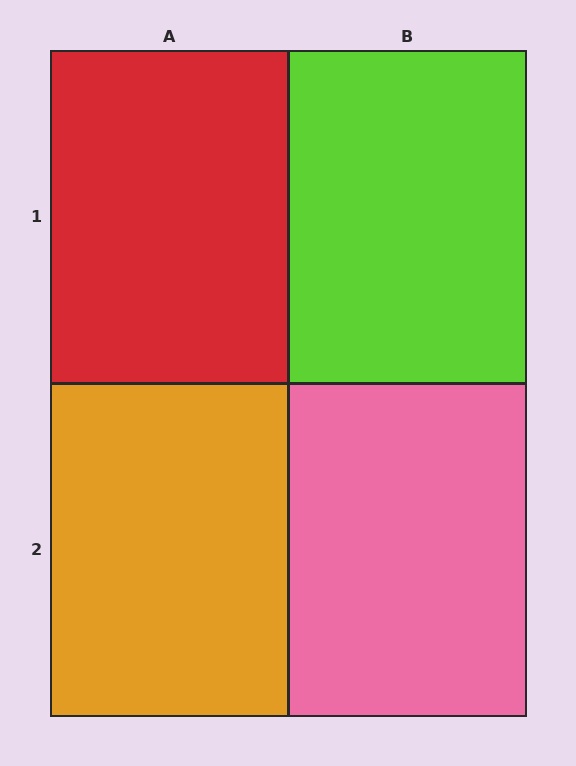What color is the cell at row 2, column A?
Orange.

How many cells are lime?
1 cell is lime.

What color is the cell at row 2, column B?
Pink.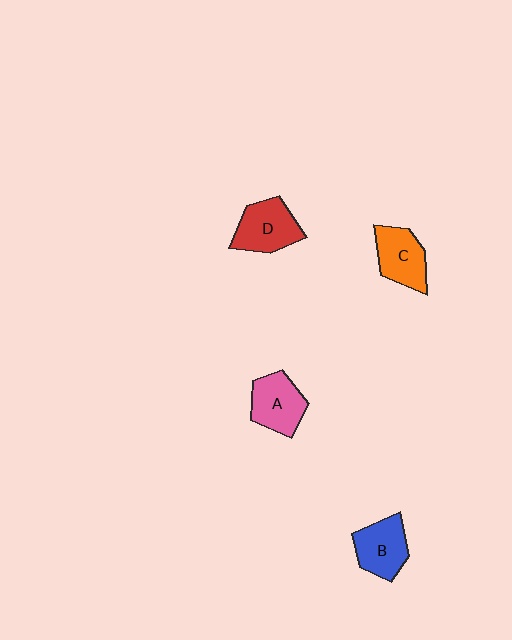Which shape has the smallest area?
Shape B (blue).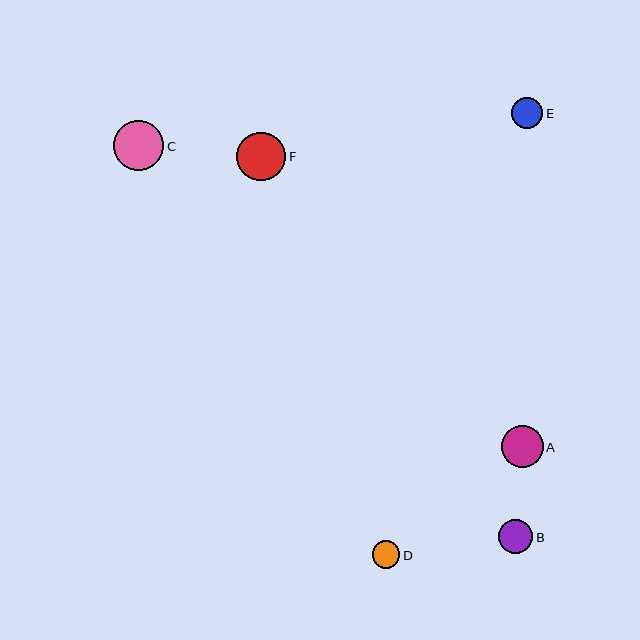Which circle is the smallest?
Circle D is the smallest with a size of approximately 28 pixels.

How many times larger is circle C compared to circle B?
Circle C is approximately 1.5 times the size of circle B.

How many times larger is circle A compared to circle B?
Circle A is approximately 1.2 times the size of circle B.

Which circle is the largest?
Circle C is the largest with a size of approximately 50 pixels.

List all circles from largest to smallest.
From largest to smallest: C, F, A, B, E, D.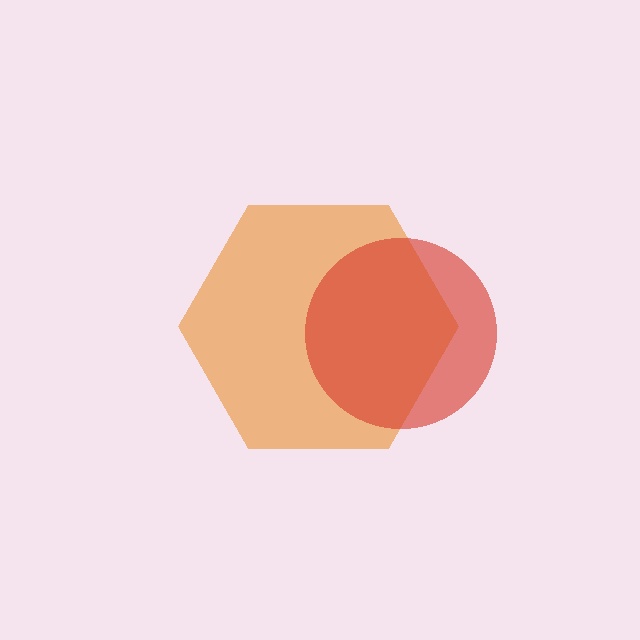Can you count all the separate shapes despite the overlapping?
Yes, there are 2 separate shapes.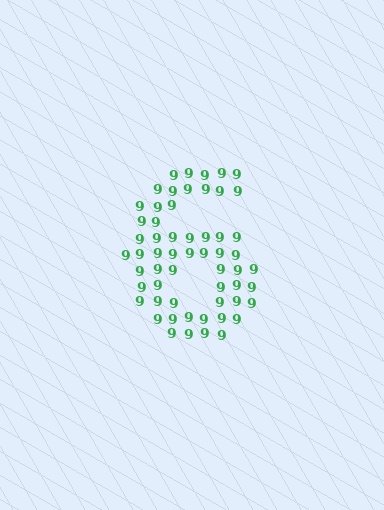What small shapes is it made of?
It is made of small digit 9's.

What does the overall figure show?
The overall figure shows the digit 6.